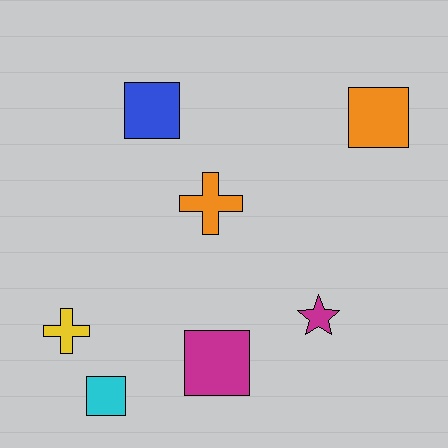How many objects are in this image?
There are 7 objects.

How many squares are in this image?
There are 4 squares.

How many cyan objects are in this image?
There is 1 cyan object.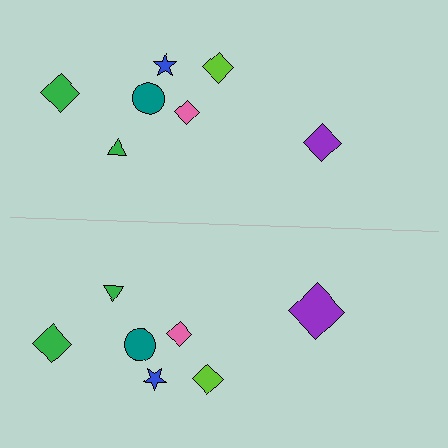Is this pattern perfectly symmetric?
No, the pattern is not perfectly symmetric. The purple diamond on the bottom side has a different size than its mirror counterpart.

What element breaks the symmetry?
The purple diamond on the bottom side has a different size than its mirror counterpart.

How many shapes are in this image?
There are 14 shapes in this image.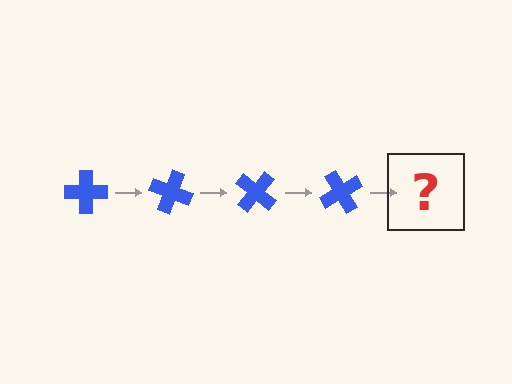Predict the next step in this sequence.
The next step is a blue cross rotated 80 degrees.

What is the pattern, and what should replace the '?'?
The pattern is that the cross rotates 20 degrees each step. The '?' should be a blue cross rotated 80 degrees.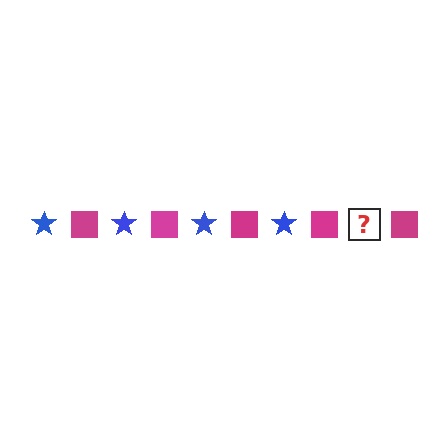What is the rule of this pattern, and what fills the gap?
The rule is that the pattern alternates between blue star and magenta square. The gap should be filled with a blue star.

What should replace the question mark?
The question mark should be replaced with a blue star.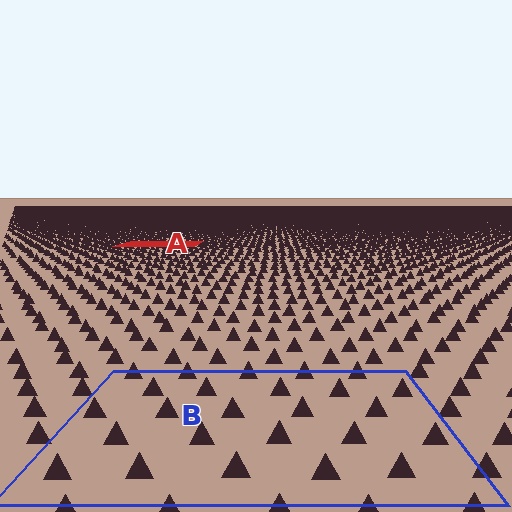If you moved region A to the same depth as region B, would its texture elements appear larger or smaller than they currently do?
They would appear larger. At a closer depth, the same texture elements are projected at a bigger on-screen size.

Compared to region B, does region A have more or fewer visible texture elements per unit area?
Region A has more texture elements per unit area — they are packed more densely because it is farther away.